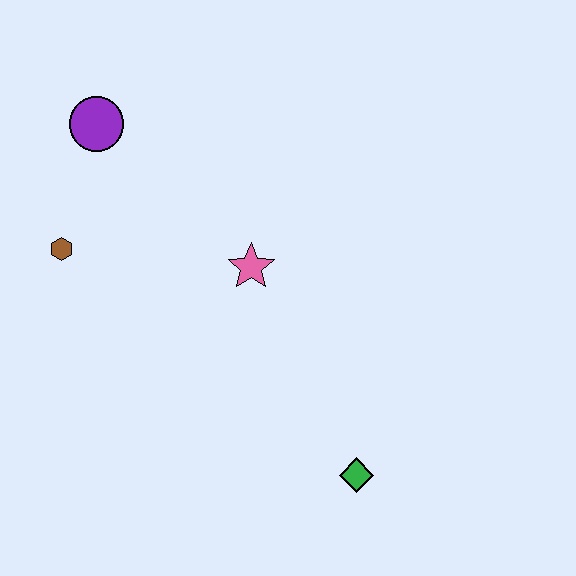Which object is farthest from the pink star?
The green diamond is farthest from the pink star.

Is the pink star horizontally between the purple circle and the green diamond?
Yes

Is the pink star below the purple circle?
Yes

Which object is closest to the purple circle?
The brown hexagon is closest to the purple circle.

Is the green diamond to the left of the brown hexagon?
No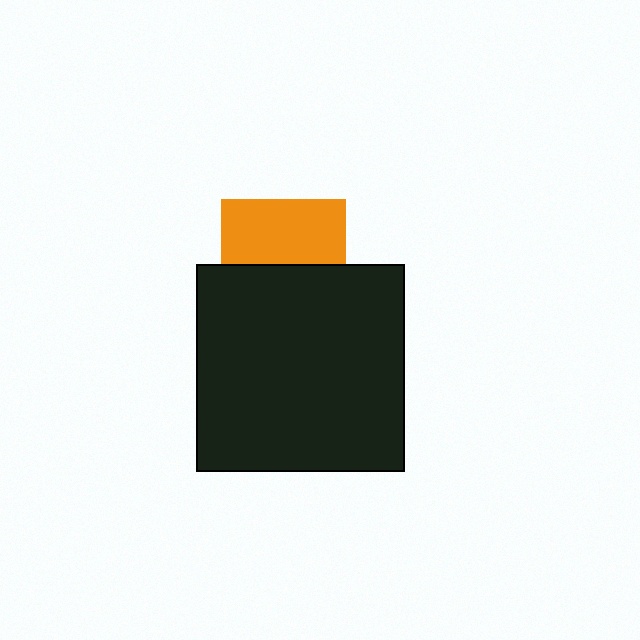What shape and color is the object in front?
The object in front is a black square.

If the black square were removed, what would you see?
You would see the complete orange square.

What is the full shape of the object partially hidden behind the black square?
The partially hidden object is an orange square.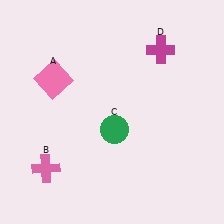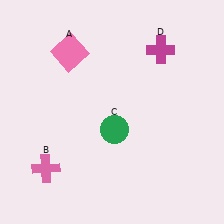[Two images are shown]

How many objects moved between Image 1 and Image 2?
1 object moved between the two images.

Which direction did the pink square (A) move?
The pink square (A) moved up.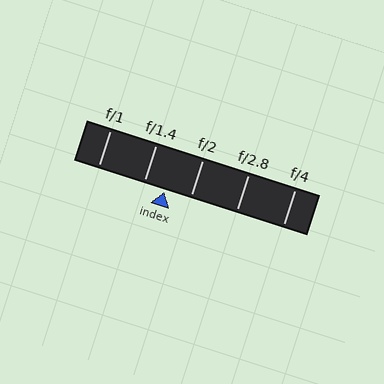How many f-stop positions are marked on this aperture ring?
There are 5 f-stop positions marked.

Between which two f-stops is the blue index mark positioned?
The index mark is between f/1.4 and f/2.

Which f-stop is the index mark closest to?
The index mark is closest to f/1.4.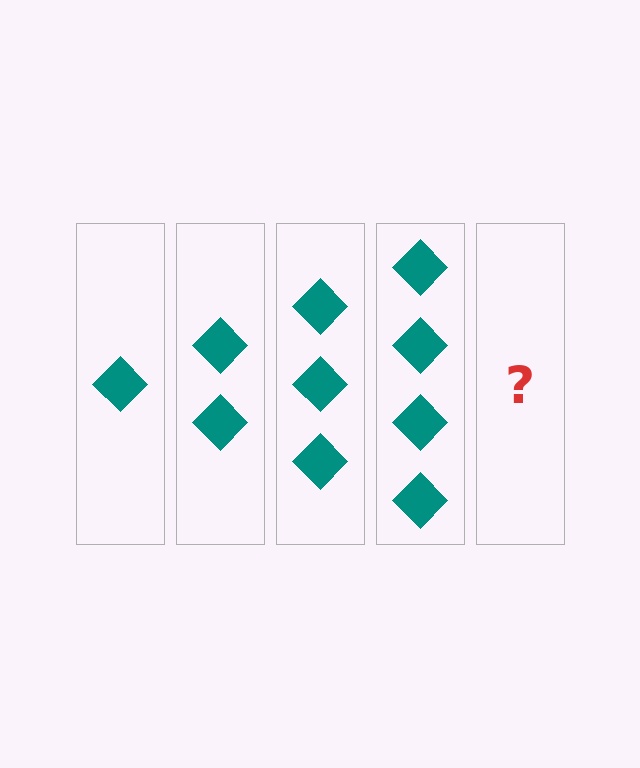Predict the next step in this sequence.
The next step is 5 diamonds.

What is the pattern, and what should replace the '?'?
The pattern is that each step adds one more diamond. The '?' should be 5 diamonds.